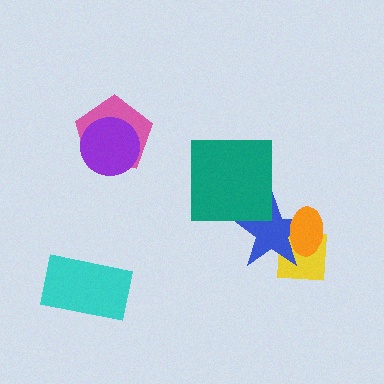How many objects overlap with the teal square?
1 object overlaps with the teal square.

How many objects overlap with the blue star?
3 objects overlap with the blue star.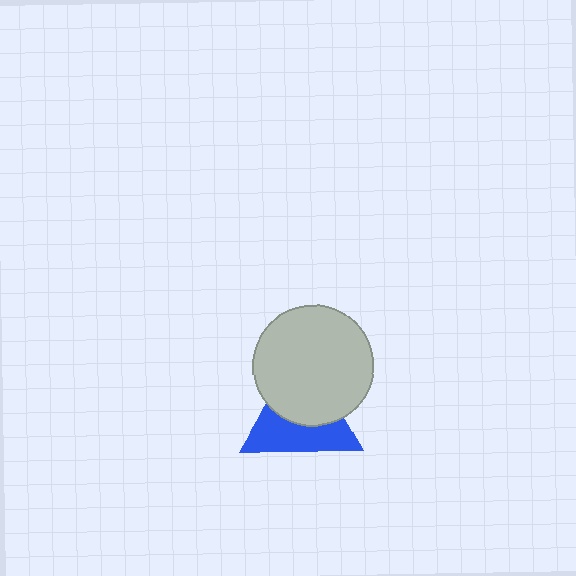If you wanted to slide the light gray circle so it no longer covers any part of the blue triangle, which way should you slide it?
Slide it up — that is the most direct way to separate the two shapes.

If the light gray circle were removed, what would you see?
You would see the complete blue triangle.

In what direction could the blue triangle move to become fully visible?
The blue triangle could move down. That would shift it out from behind the light gray circle entirely.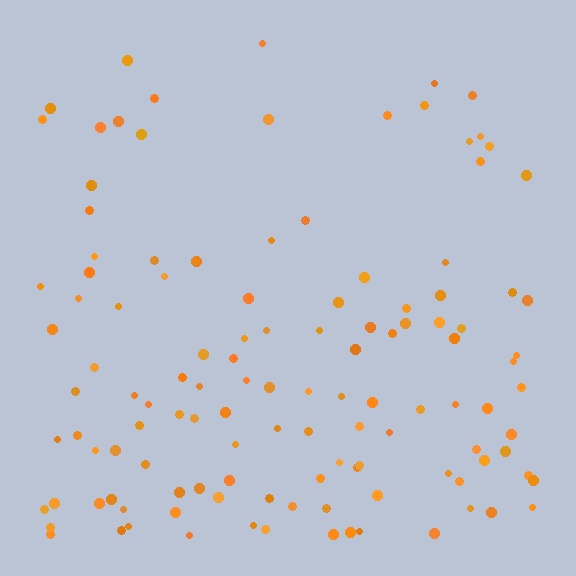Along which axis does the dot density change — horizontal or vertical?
Vertical.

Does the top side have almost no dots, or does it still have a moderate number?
Still a moderate number, just noticeably fewer than the bottom.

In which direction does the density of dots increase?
From top to bottom, with the bottom side densest.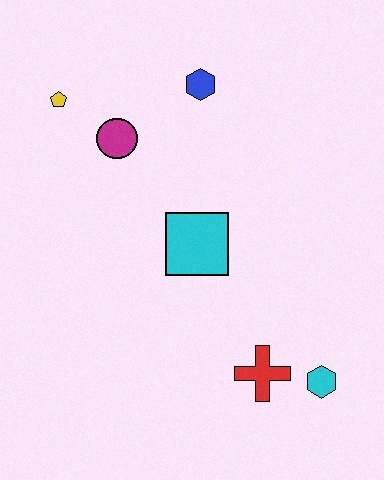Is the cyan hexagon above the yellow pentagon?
No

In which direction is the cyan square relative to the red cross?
The cyan square is above the red cross.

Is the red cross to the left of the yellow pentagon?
No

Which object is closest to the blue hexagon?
The magenta circle is closest to the blue hexagon.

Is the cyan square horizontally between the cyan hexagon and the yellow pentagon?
Yes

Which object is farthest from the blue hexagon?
The cyan hexagon is farthest from the blue hexagon.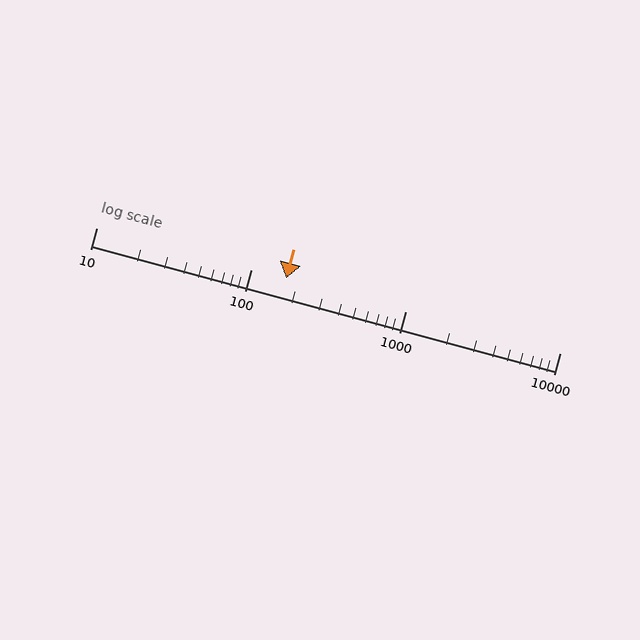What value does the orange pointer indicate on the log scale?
The pointer indicates approximately 170.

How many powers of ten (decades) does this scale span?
The scale spans 3 decades, from 10 to 10000.